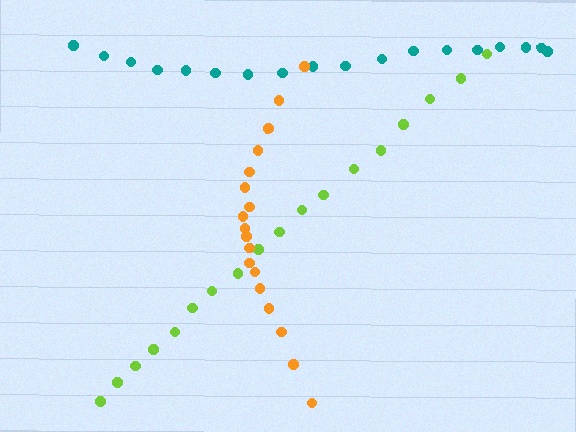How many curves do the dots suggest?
There are 3 distinct paths.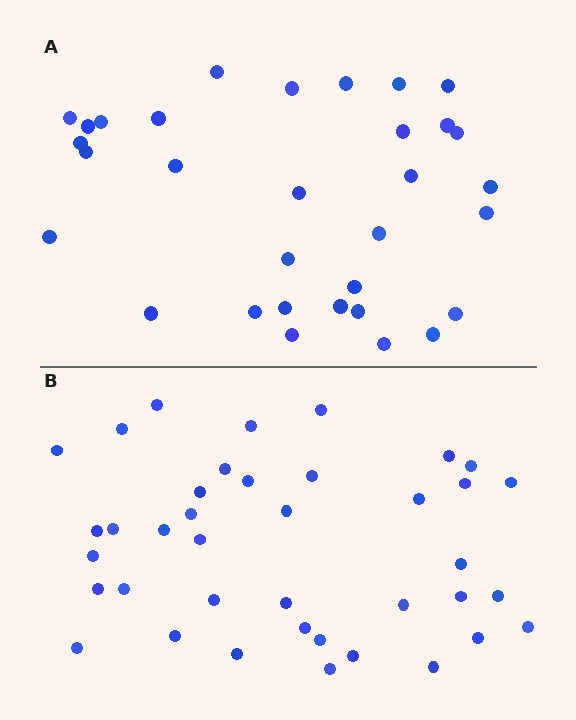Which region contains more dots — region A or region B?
Region B (the bottom region) has more dots.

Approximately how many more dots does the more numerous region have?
Region B has roughly 8 or so more dots than region A.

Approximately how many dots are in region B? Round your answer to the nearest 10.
About 40 dots. (The exact count is 39, which rounds to 40.)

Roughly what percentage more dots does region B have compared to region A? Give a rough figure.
About 20% more.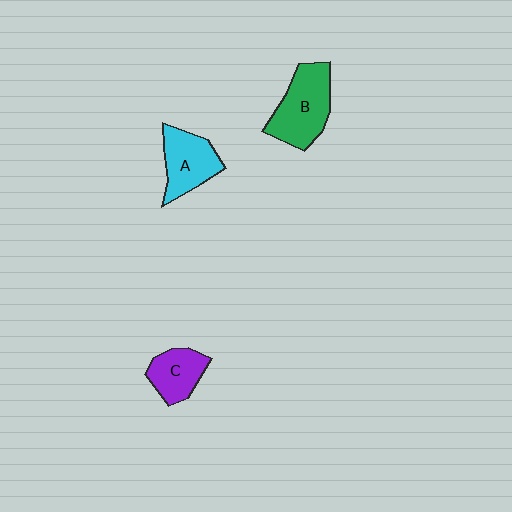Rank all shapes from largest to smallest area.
From largest to smallest: B (green), A (cyan), C (purple).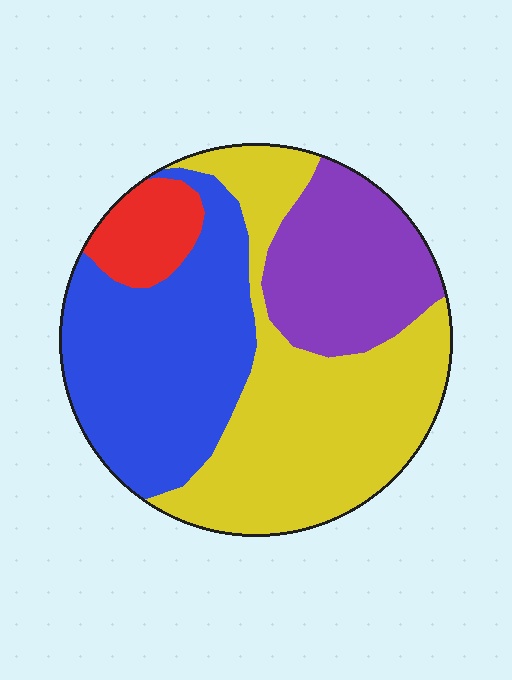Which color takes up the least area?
Red, at roughly 10%.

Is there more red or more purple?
Purple.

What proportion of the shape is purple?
Purple takes up about one fifth (1/5) of the shape.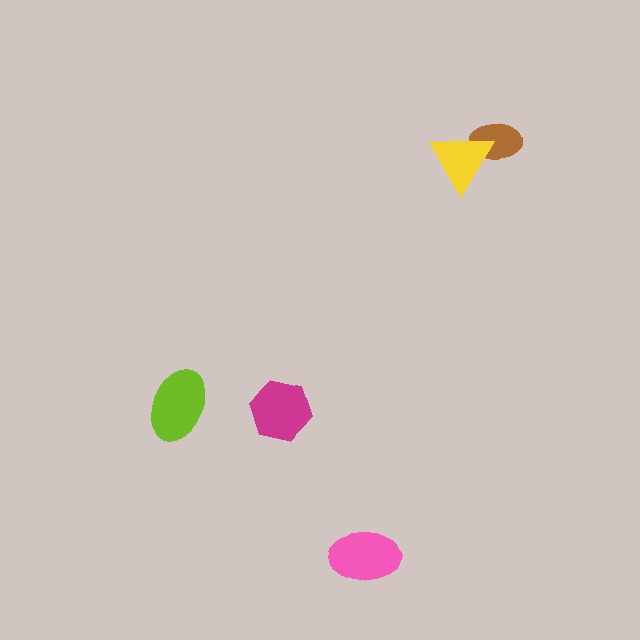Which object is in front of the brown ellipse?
The yellow triangle is in front of the brown ellipse.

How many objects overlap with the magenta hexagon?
0 objects overlap with the magenta hexagon.